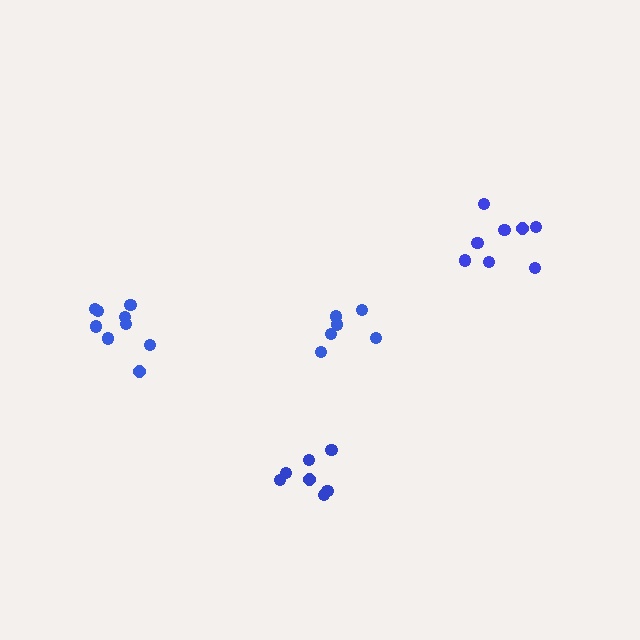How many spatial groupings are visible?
There are 4 spatial groupings.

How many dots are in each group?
Group 1: 6 dots, Group 2: 8 dots, Group 3: 7 dots, Group 4: 9 dots (30 total).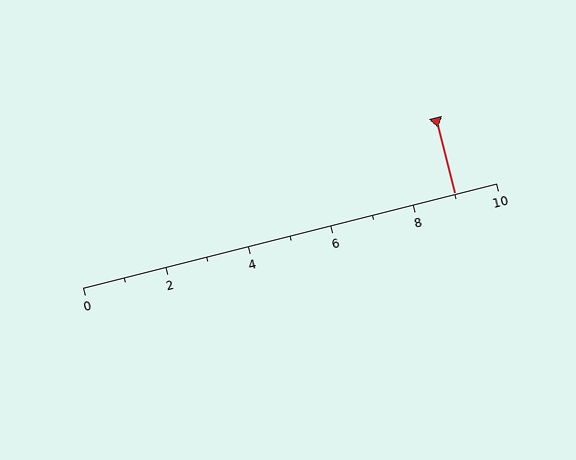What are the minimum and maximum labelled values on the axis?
The axis runs from 0 to 10.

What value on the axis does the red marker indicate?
The marker indicates approximately 9.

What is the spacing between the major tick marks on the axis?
The major ticks are spaced 2 apart.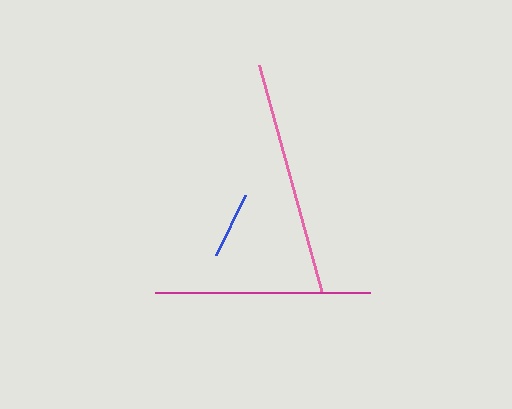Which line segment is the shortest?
The blue line is the shortest at approximately 67 pixels.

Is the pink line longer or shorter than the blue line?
The pink line is longer than the blue line.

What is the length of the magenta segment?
The magenta segment is approximately 215 pixels long.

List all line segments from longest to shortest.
From longest to shortest: pink, magenta, blue.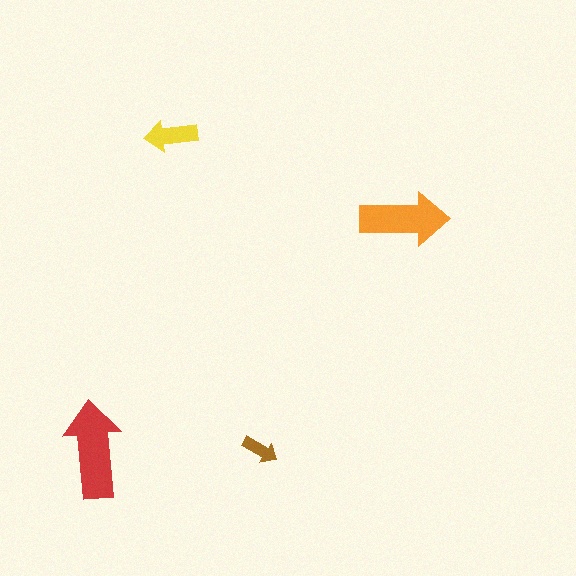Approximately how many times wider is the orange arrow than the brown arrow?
About 2.5 times wider.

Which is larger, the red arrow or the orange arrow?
The red one.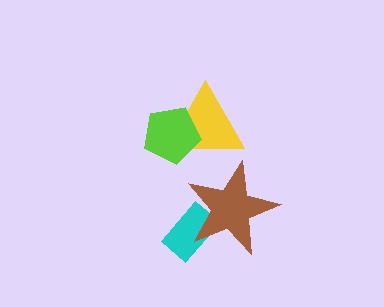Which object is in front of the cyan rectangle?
The brown star is in front of the cyan rectangle.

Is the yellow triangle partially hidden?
Yes, it is partially covered by another shape.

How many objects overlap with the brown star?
1 object overlaps with the brown star.